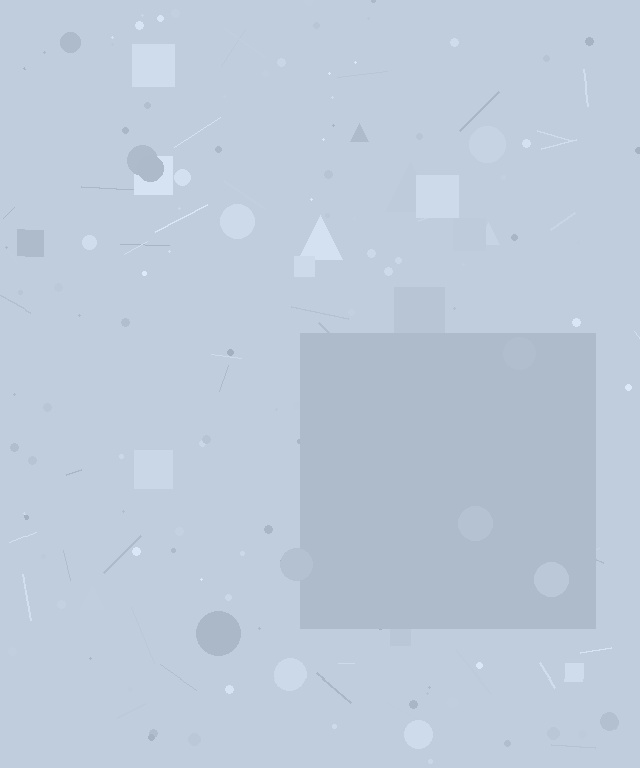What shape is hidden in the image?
A square is hidden in the image.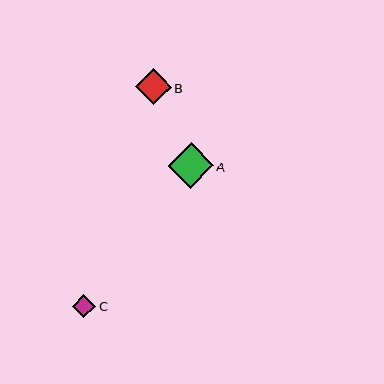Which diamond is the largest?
Diamond A is the largest with a size of approximately 46 pixels.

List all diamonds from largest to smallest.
From largest to smallest: A, B, C.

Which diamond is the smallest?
Diamond C is the smallest with a size of approximately 23 pixels.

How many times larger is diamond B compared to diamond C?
Diamond B is approximately 1.5 times the size of diamond C.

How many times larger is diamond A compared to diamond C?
Diamond A is approximately 2.0 times the size of diamond C.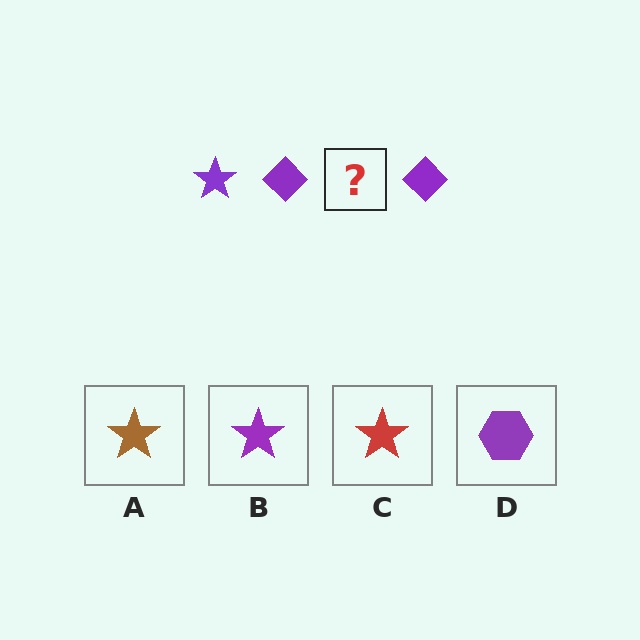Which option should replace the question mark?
Option B.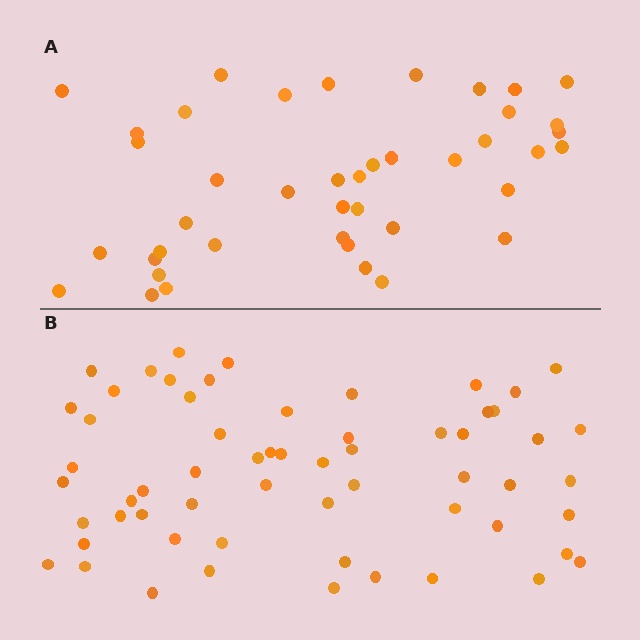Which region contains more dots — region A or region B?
Region B (the bottom region) has more dots.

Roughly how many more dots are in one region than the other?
Region B has approximately 20 more dots than region A.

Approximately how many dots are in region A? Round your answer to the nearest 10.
About 40 dots. (The exact count is 42, which rounds to 40.)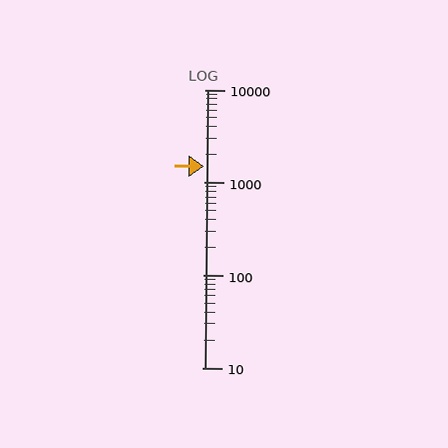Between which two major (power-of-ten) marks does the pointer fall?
The pointer is between 1000 and 10000.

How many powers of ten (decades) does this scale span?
The scale spans 3 decades, from 10 to 10000.